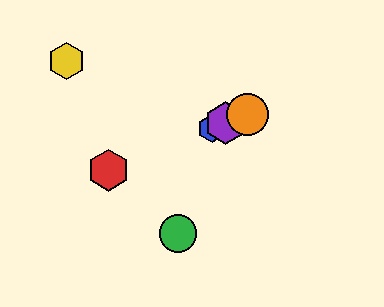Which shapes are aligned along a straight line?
The red hexagon, the blue hexagon, the purple hexagon, the orange circle are aligned along a straight line.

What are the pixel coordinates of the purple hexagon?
The purple hexagon is at (226, 123).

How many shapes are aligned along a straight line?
4 shapes (the red hexagon, the blue hexagon, the purple hexagon, the orange circle) are aligned along a straight line.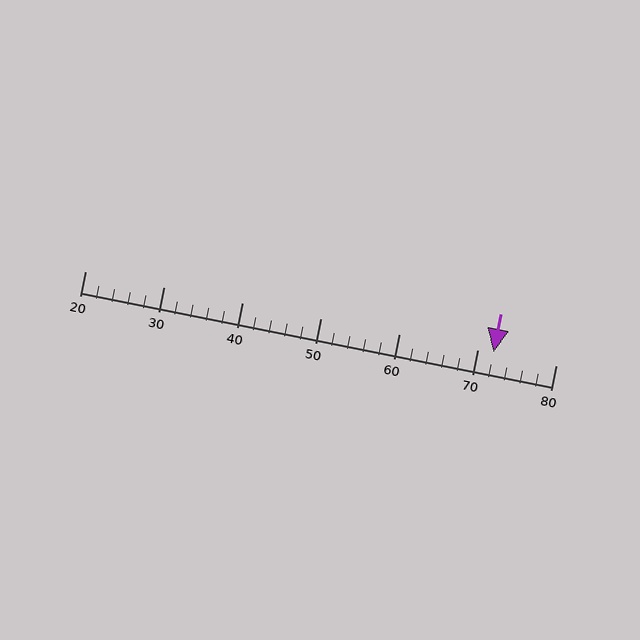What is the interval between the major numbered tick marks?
The major tick marks are spaced 10 units apart.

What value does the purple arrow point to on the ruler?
The purple arrow points to approximately 72.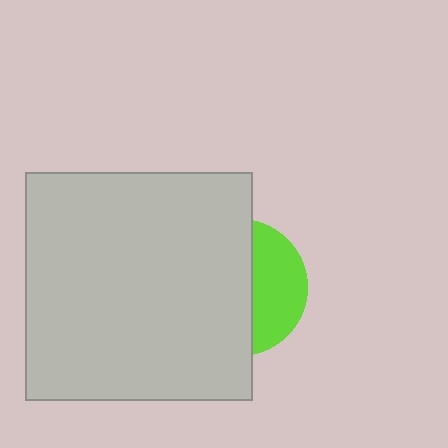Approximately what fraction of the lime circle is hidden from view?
Roughly 63% of the lime circle is hidden behind the light gray square.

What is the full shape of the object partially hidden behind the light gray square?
The partially hidden object is a lime circle.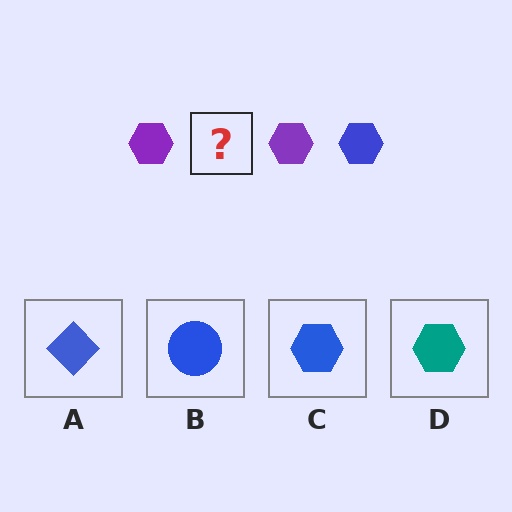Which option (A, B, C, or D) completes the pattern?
C.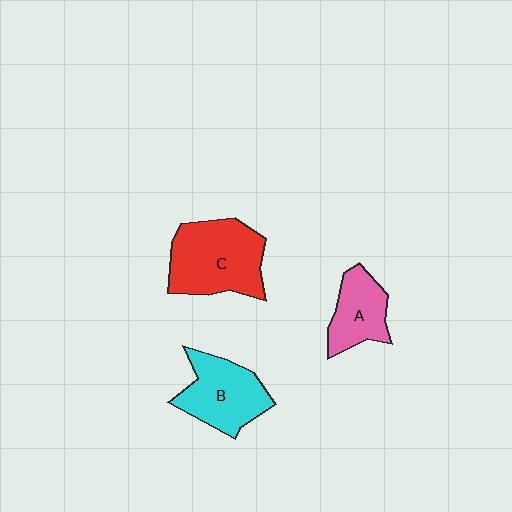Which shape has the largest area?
Shape C (red).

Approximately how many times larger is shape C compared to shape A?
Approximately 1.7 times.